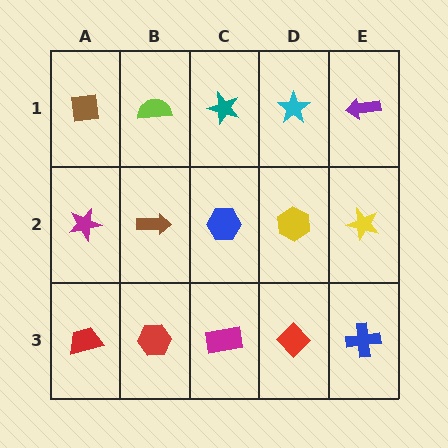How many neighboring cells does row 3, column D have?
3.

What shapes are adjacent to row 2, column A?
A brown square (row 1, column A), a red trapezoid (row 3, column A), a brown arrow (row 2, column B).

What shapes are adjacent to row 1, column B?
A brown arrow (row 2, column B), a brown square (row 1, column A), a teal star (row 1, column C).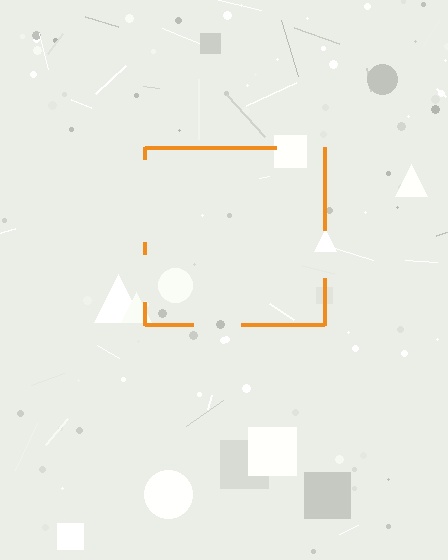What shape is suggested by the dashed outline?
The dashed outline suggests a square.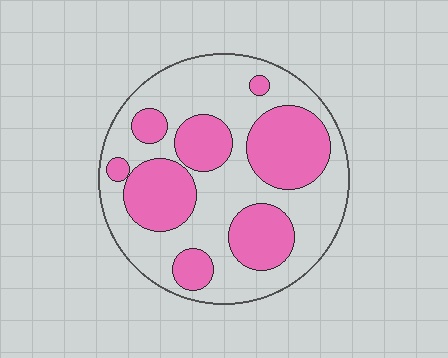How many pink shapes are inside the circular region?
8.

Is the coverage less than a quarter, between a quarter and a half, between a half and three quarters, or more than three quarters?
Between a quarter and a half.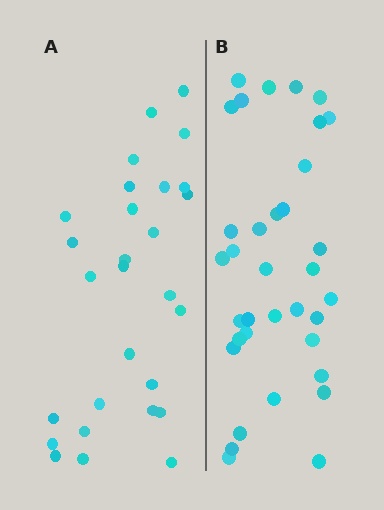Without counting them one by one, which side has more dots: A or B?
Region B (the right region) has more dots.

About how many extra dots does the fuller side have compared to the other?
Region B has roughly 8 or so more dots than region A.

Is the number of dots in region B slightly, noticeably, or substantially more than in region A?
Region B has noticeably more, but not dramatically so. The ratio is roughly 1.2 to 1.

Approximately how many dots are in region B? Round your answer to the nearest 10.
About 40 dots. (The exact count is 35, which rounds to 40.)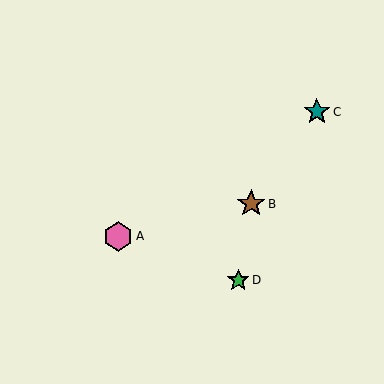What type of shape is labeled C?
Shape C is a teal star.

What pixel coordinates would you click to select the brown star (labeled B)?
Click at (251, 204) to select the brown star B.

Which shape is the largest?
The pink hexagon (labeled A) is the largest.